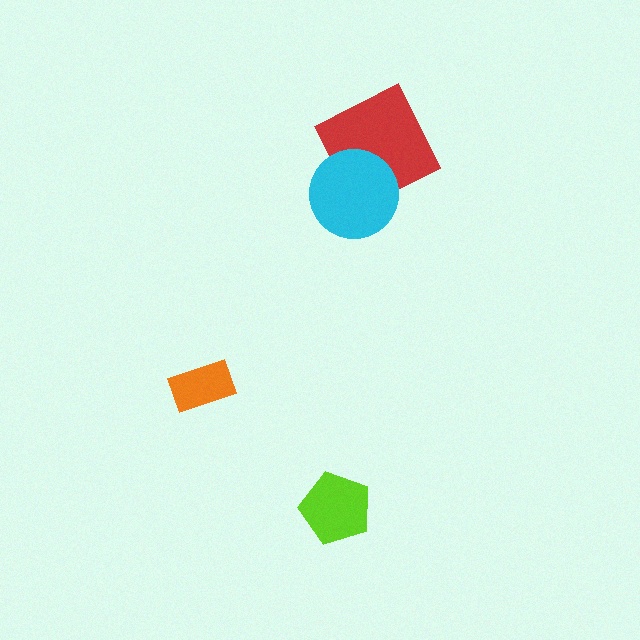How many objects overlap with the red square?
1 object overlaps with the red square.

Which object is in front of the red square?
The cyan circle is in front of the red square.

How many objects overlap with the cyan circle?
1 object overlaps with the cyan circle.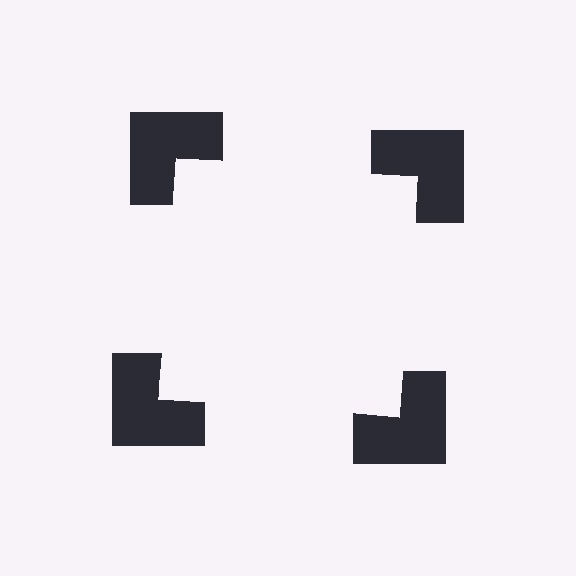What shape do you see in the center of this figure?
An illusory square — its edges are inferred from the aligned wedge cuts in the notched squares, not physically drawn.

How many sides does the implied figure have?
4 sides.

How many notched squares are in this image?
There are 4 — one at each vertex of the illusory square.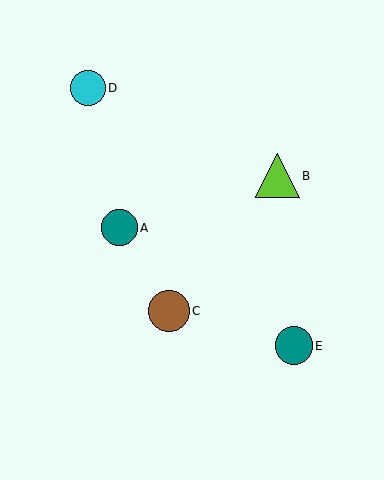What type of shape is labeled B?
Shape B is a lime triangle.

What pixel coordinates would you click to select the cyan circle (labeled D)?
Click at (88, 88) to select the cyan circle D.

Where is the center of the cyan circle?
The center of the cyan circle is at (88, 88).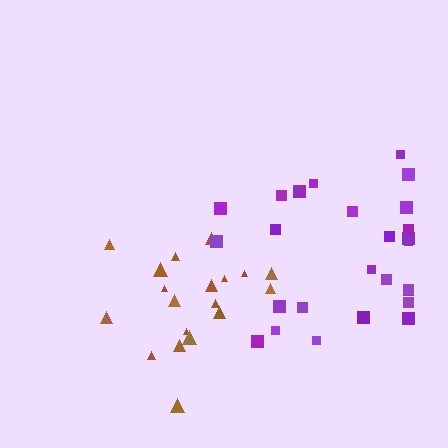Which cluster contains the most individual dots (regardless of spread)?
Purple (26).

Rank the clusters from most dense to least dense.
brown, purple.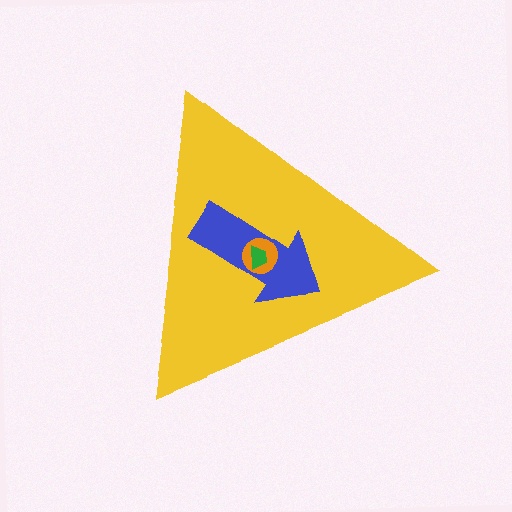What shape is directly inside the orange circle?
The green trapezoid.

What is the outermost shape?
The yellow triangle.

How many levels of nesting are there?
4.